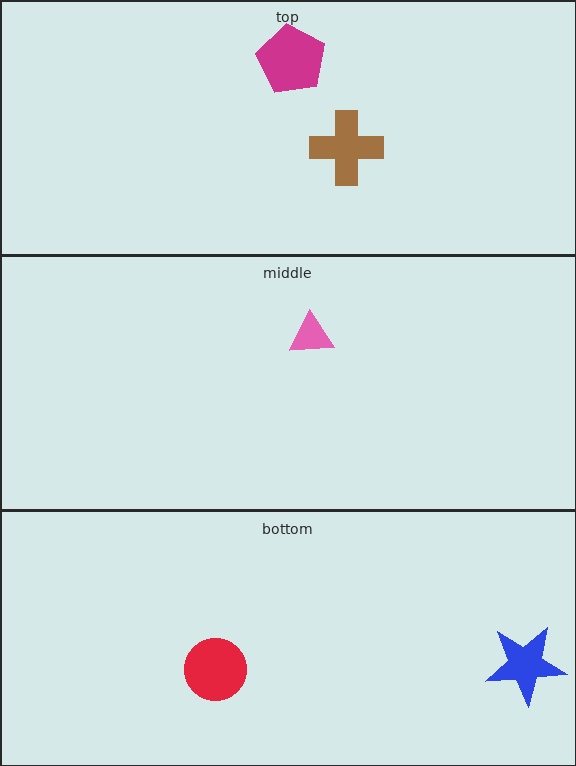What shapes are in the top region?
The brown cross, the magenta pentagon.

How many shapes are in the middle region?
1.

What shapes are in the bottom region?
The blue star, the red circle.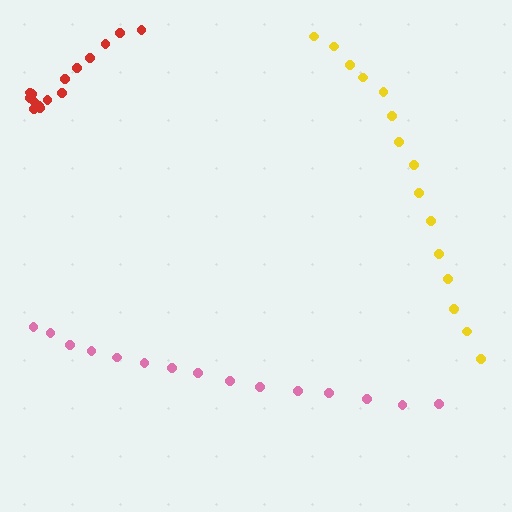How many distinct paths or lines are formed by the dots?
There are 3 distinct paths.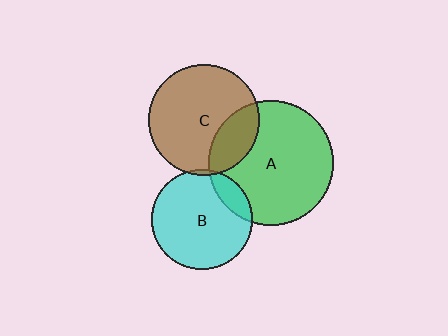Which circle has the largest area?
Circle A (green).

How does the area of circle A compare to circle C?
Approximately 1.3 times.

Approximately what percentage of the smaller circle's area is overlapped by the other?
Approximately 5%.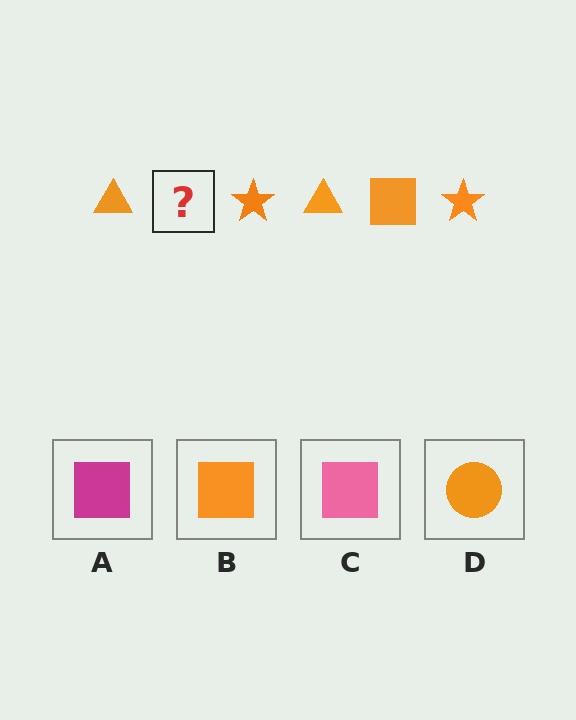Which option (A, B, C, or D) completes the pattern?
B.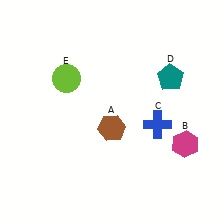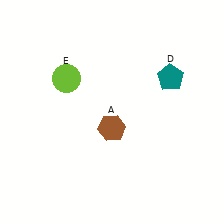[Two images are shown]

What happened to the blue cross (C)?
The blue cross (C) was removed in Image 2. It was in the bottom-right area of Image 1.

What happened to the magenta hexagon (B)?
The magenta hexagon (B) was removed in Image 2. It was in the bottom-right area of Image 1.